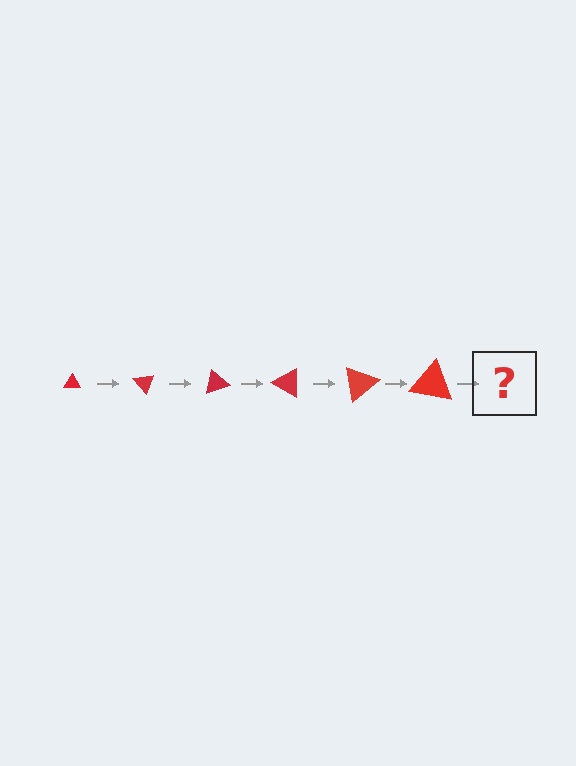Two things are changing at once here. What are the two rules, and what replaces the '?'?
The two rules are that the triangle grows larger each step and it rotates 50 degrees each step. The '?' should be a triangle, larger than the previous one and rotated 300 degrees from the start.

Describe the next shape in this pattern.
It should be a triangle, larger than the previous one and rotated 300 degrees from the start.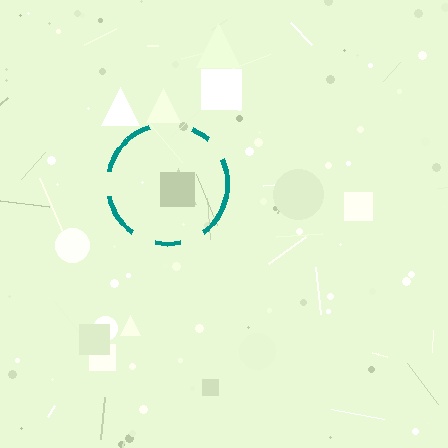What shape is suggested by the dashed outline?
The dashed outline suggests a circle.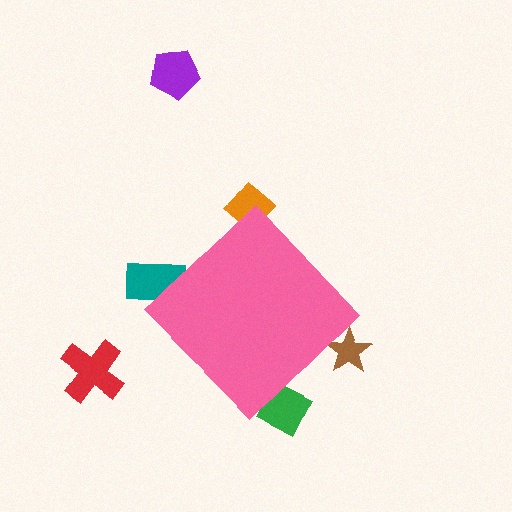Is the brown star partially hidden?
Yes, the brown star is partially hidden behind the pink diamond.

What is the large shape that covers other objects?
A pink diamond.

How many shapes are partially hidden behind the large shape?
4 shapes are partially hidden.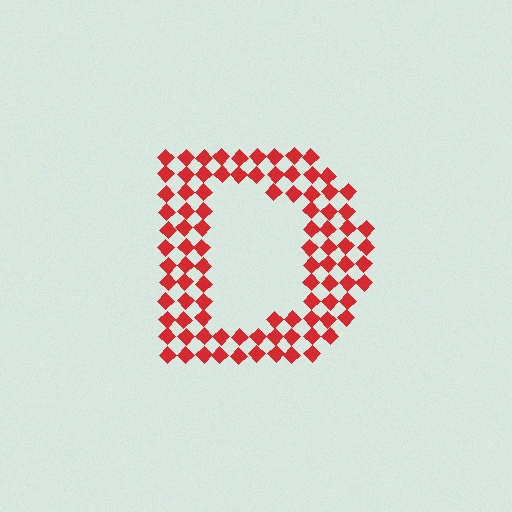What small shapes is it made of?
It is made of small diamonds.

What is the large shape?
The large shape is the letter D.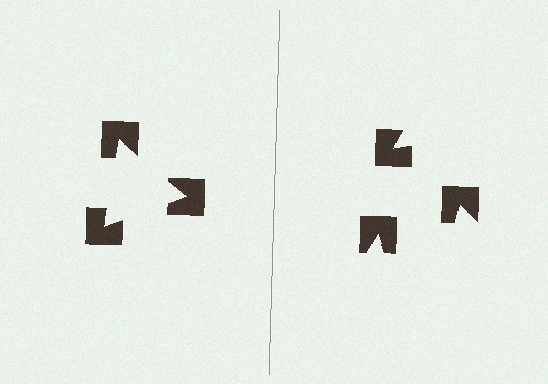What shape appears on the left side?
An illusory triangle.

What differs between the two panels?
The notched squares are positioned identically on both sides; only the wedge orientations differ. On the left they align to a triangle; on the right they are misaligned.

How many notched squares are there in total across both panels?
6 — 3 on each side.